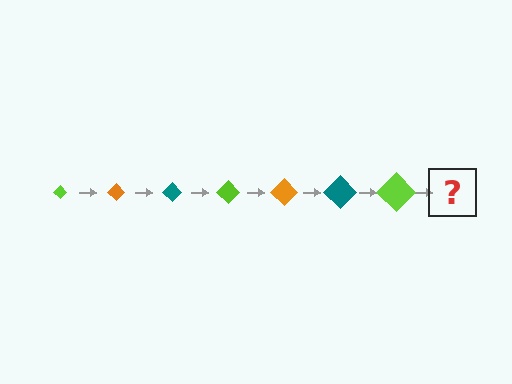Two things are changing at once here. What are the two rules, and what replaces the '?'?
The two rules are that the diamond grows larger each step and the color cycles through lime, orange, and teal. The '?' should be an orange diamond, larger than the previous one.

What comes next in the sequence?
The next element should be an orange diamond, larger than the previous one.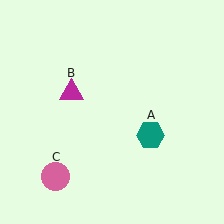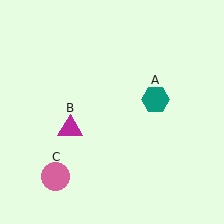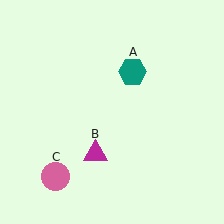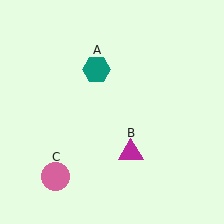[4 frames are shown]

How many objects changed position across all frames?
2 objects changed position: teal hexagon (object A), magenta triangle (object B).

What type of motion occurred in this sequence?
The teal hexagon (object A), magenta triangle (object B) rotated counterclockwise around the center of the scene.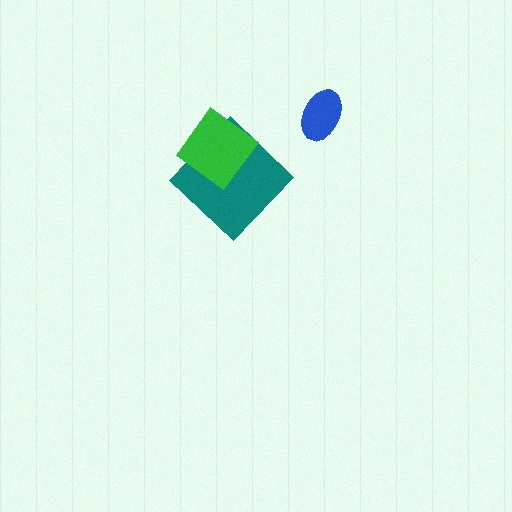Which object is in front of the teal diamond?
The green diamond is in front of the teal diamond.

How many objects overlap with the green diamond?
1 object overlaps with the green diamond.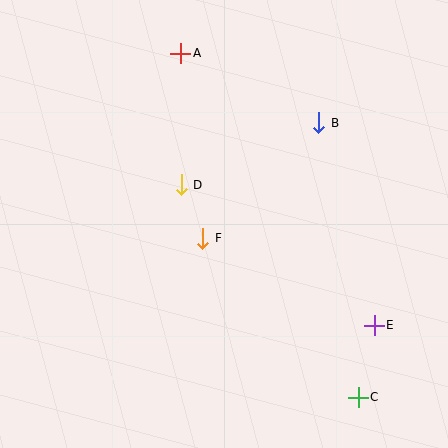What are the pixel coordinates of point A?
Point A is at (181, 53).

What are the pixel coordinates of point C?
Point C is at (358, 397).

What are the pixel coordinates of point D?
Point D is at (181, 185).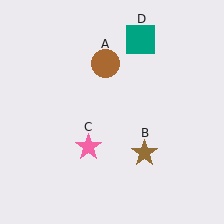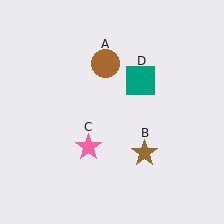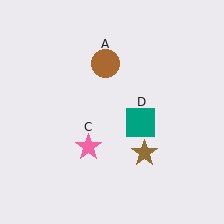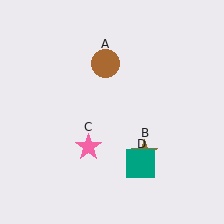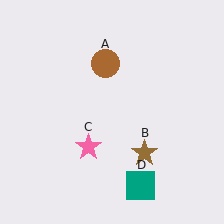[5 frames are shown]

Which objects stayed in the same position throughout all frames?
Brown circle (object A) and brown star (object B) and pink star (object C) remained stationary.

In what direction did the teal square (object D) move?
The teal square (object D) moved down.